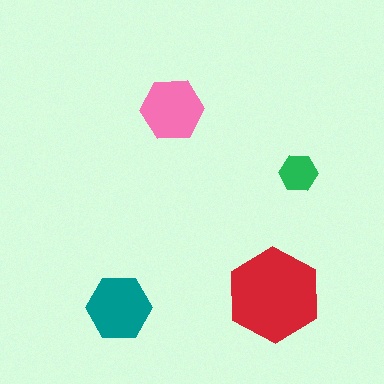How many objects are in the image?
There are 4 objects in the image.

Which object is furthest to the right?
The green hexagon is rightmost.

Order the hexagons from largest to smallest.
the red one, the teal one, the pink one, the green one.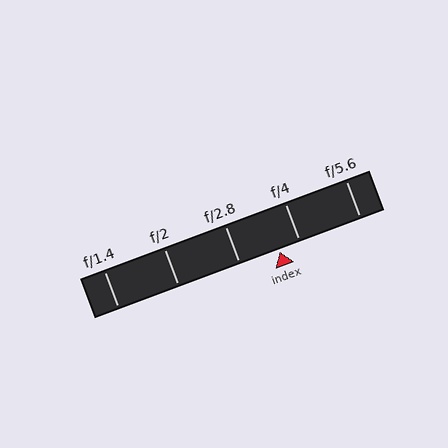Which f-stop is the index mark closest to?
The index mark is closest to f/4.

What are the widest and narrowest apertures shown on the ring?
The widest aperture shown is f/1.4 and the narrowest is f/5.6.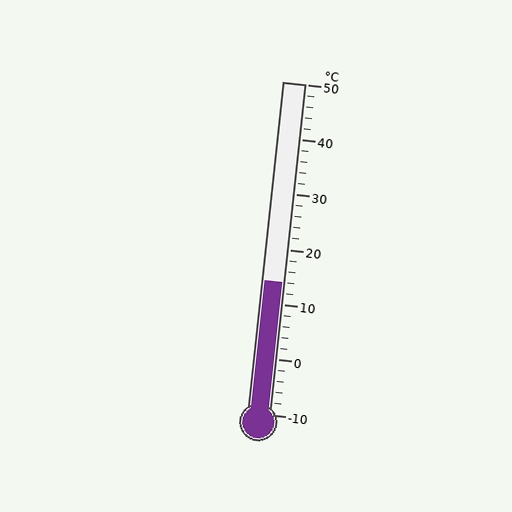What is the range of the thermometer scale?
The thermometer scale ranges from -10°C to 50°C.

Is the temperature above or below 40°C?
The temperature is below 40°C.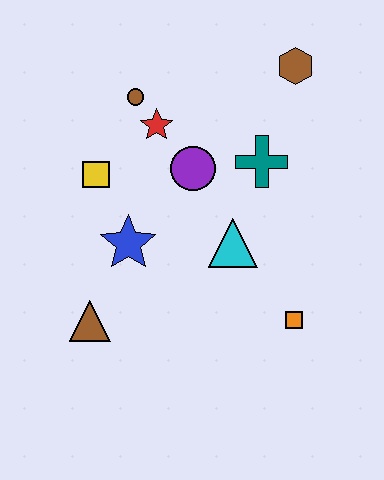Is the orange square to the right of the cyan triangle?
Yes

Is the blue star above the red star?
No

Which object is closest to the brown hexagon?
The teal cross is closest to the brown hexagon.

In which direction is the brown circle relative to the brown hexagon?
The brown circle is to the left of the brown hexagon.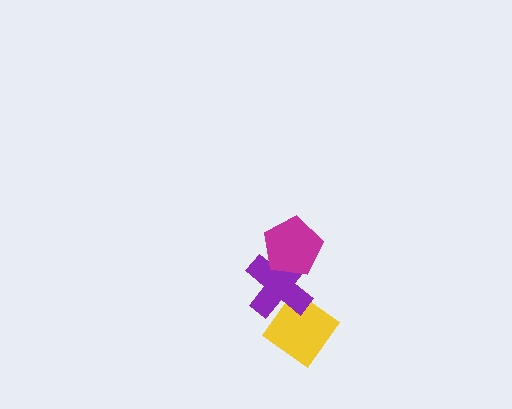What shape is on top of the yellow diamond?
The purple cross is on top of the yellow diamond.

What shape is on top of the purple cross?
The magenta pentagon is on top of the purple cross.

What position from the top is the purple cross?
The purple cross is 2nd from the top.